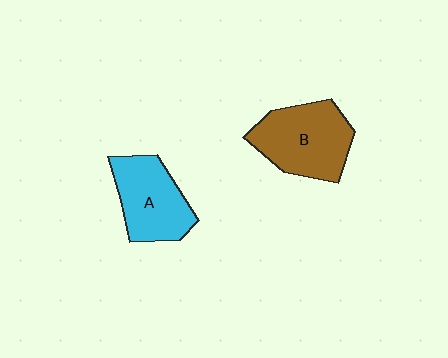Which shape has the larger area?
Shape B (brown).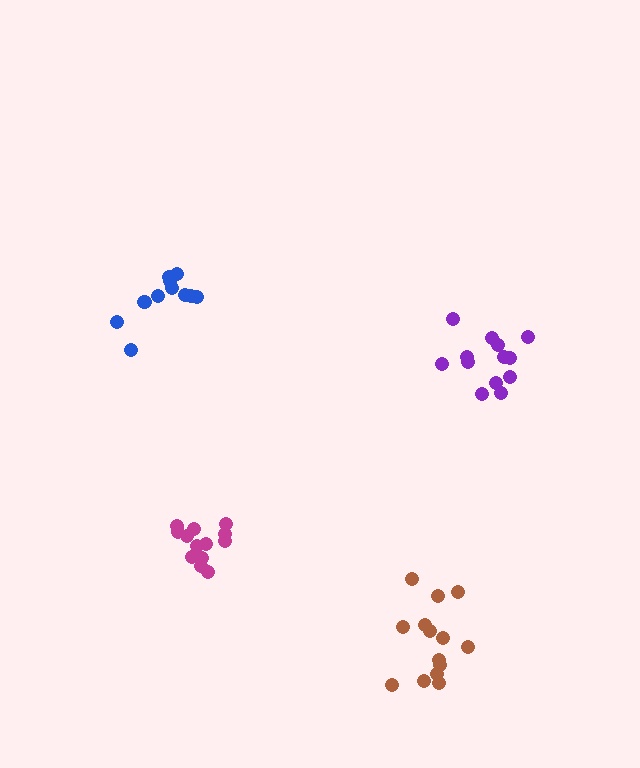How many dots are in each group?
Group 1: 14 dots, Group 2: 12 dots, Group 3: 13 dots, Group 4: 13 dots (52 total).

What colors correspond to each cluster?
The clusters are colored: brown, blue, magenta, purple.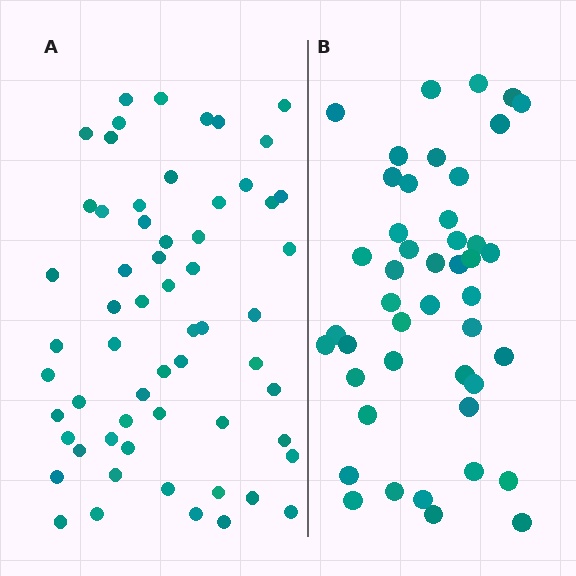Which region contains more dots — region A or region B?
Region A (the left region) has more dots.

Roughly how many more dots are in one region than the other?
Region A has approximately 15 more dots than region B.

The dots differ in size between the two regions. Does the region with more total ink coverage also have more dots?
No. Region B has more total ink coverage because its dots are larger, but region A actually contains more individual dots. Total area can be misleading — the number of items is what matters here.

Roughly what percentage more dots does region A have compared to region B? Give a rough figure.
About 35% more.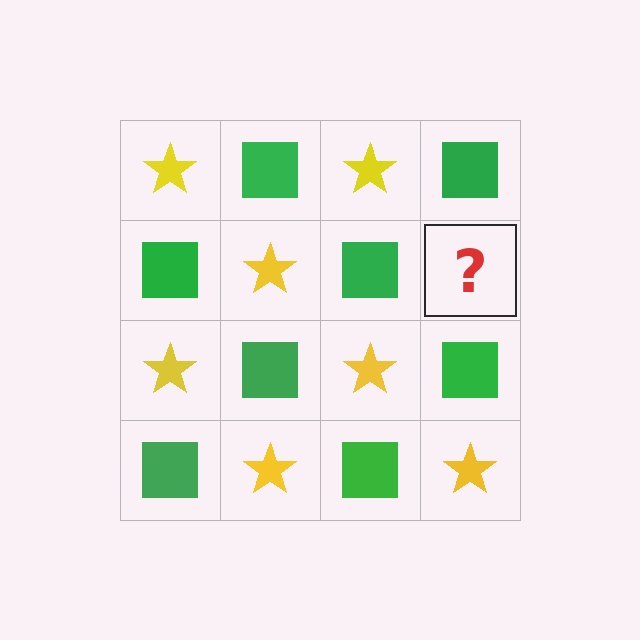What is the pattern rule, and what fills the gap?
The rule is that it alternates yellow star and green square in a checkerboard pattern. The gap should be filled with a yellow star.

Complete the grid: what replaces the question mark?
The question mark should be replaced with a yellow star.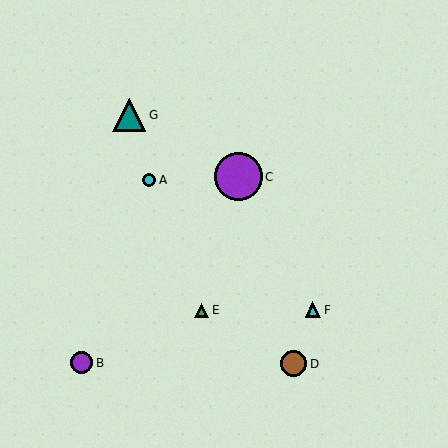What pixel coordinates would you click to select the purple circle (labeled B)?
Click at (82, 363) to select the purple circle B.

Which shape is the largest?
The purple circle (labeled C) is the largest.